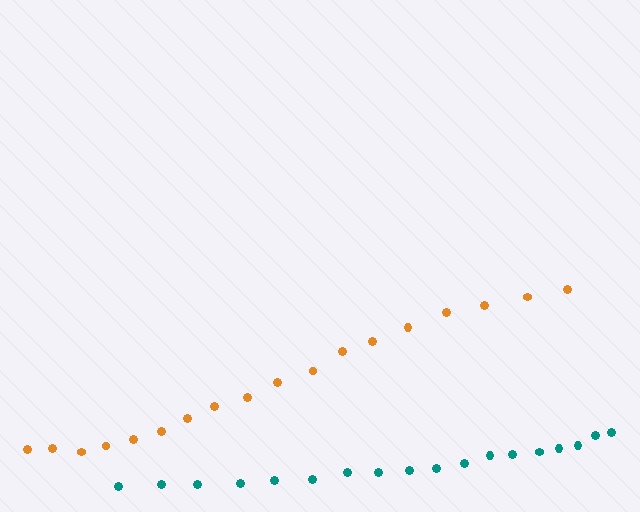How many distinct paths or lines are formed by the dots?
There are 2 distinct paths.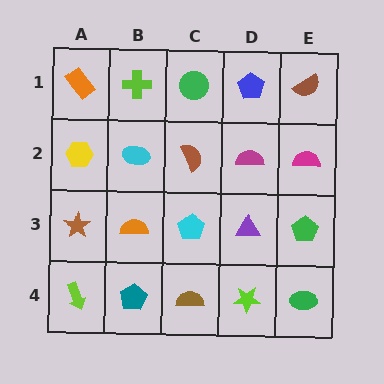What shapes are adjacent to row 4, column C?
A cyan pentagon (row 3, column C), a teal pentagon (row 4, column B), a lime star (row 4, column D).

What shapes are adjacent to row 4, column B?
An orange semicircle (row 3, column B), a lime arrow (row 4, column A), a brown semicircle (row 4, column C).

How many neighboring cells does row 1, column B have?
3.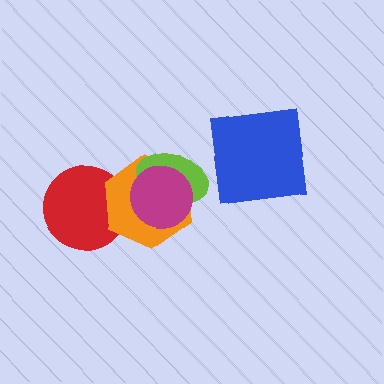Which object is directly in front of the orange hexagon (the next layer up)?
The lime ellipse is directly in front of the orange hexagon.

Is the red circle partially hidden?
Yes, it is partially covered by another shape.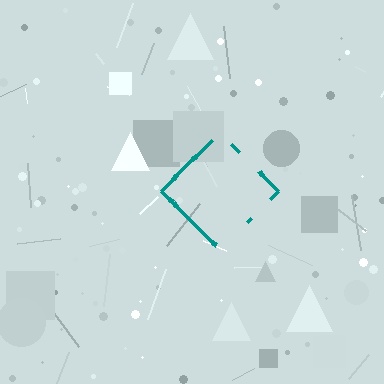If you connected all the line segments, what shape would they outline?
They would outline a diamond.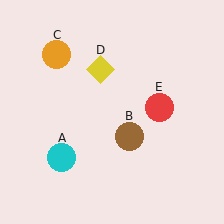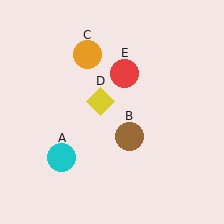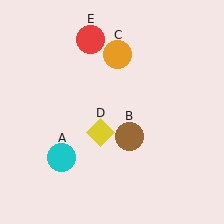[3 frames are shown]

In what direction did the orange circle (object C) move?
The orange circle (object C) moved right.